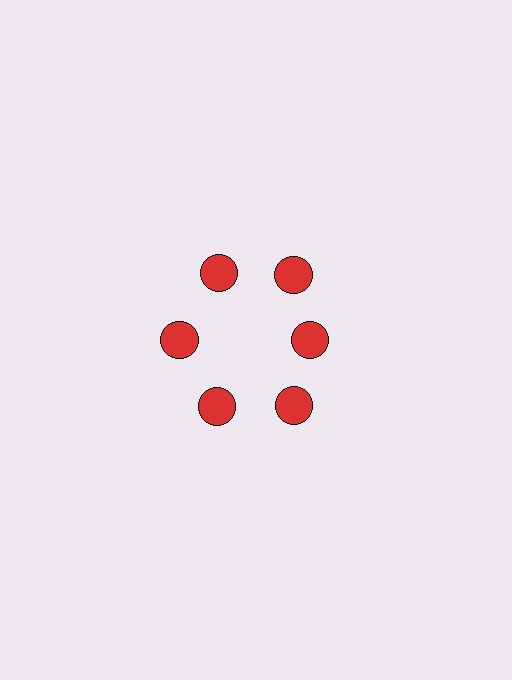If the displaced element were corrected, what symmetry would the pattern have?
It would have 6-fold rotational symmetry — the pattern would map onto itself every 60 degrees.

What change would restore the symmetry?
The symmetry would be restored by moving it outward, back onto the ring so that all 6 circles sit at equal angles and equal distance from the center.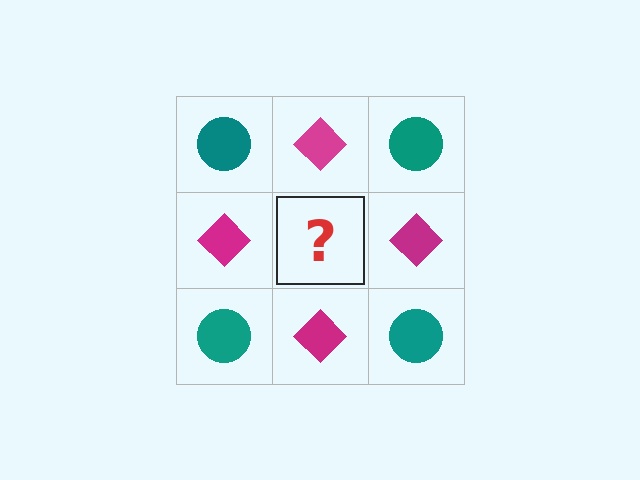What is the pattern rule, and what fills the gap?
The rule is that it alternates teal circle and magenta diamond in a checkerboard pattern. The gap should be filled with a teal circle.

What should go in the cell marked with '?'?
The missing cell should contain a teal circle.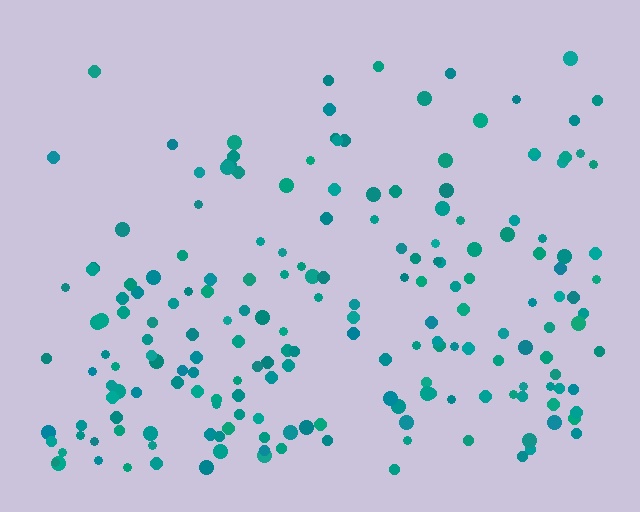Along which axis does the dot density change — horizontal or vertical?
Vertical.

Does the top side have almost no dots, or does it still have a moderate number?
Still a moderate number, just noticeably fewer than the bottom.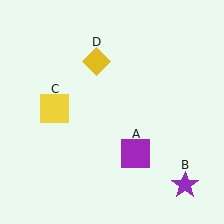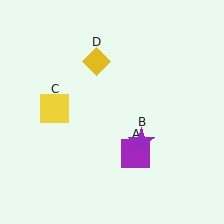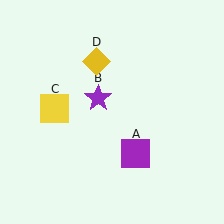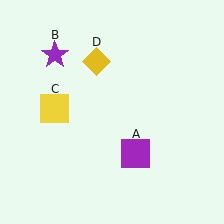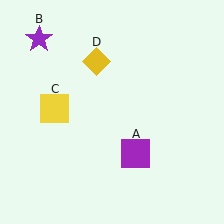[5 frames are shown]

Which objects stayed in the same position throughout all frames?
Purple square (object A) and yellow square (object C) and yellow diamond (object D) remained stationary.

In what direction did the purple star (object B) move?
The purple star (object B) moved up and to the left.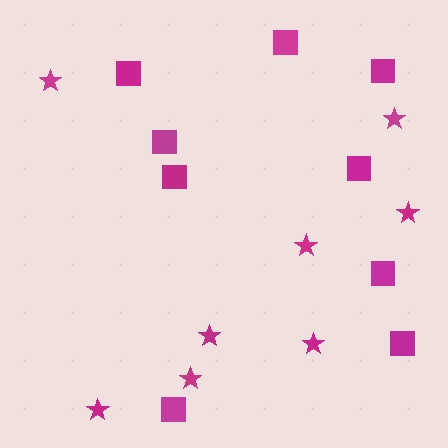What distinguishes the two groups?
There are 2 groups: one group of stars (8) and one group of squares (9).